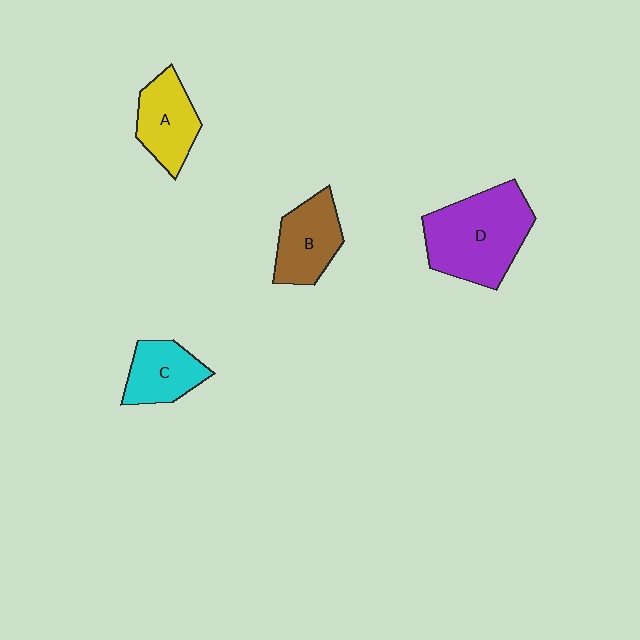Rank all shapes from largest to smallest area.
From largest to smallest: D (purple), B (brown), A (yellow), C (cyan).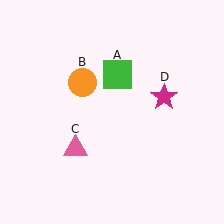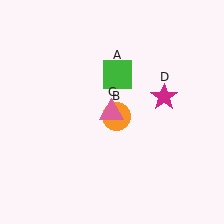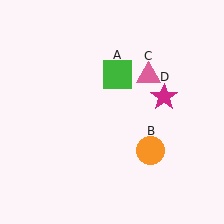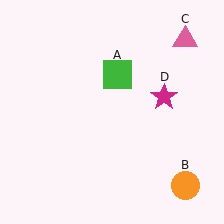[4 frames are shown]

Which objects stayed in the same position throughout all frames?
Green square (object A) and magenta star (object D) remained stationary.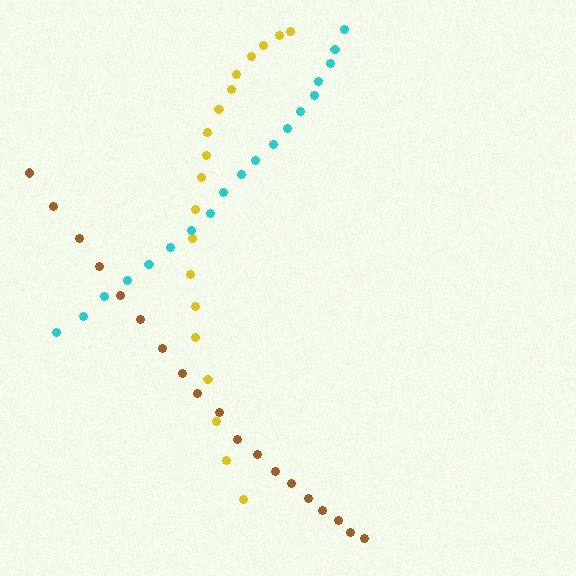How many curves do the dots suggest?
There are 3 distinct paths.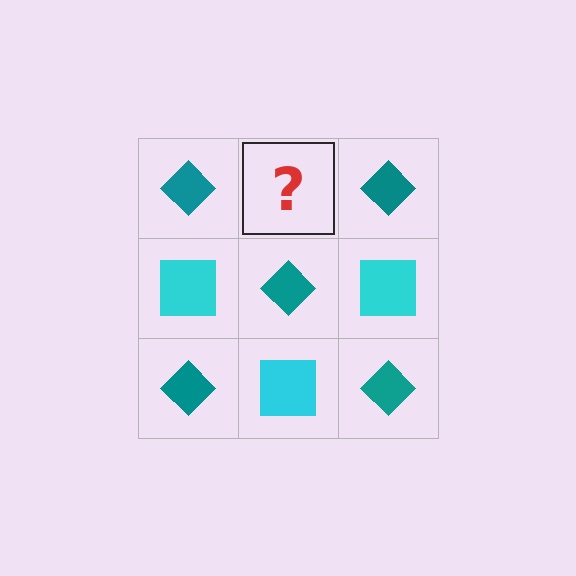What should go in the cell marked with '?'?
The missing cell should contain a cyan square.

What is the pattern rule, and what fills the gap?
The rule is that it alternates teal diamond and cyan square in a checkerboard pattern. The gap should be filled with a cyan square.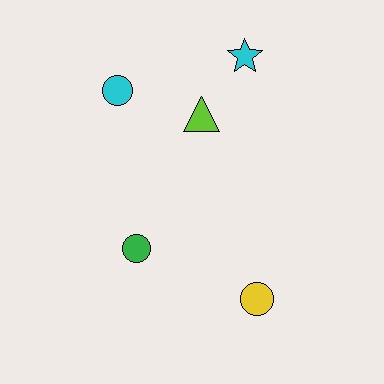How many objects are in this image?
There are 5 objects.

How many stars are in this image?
There is 1 star.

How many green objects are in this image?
There is 1 green object.